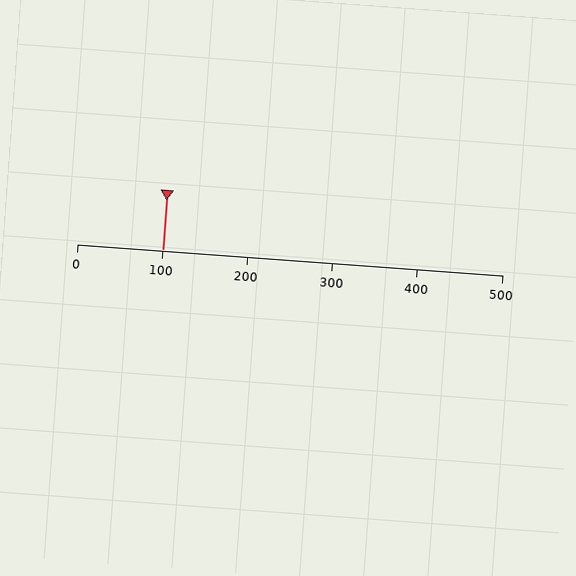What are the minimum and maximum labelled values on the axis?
The axis runs from 0 to 500.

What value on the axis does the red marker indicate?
The marker indicates approximately 100.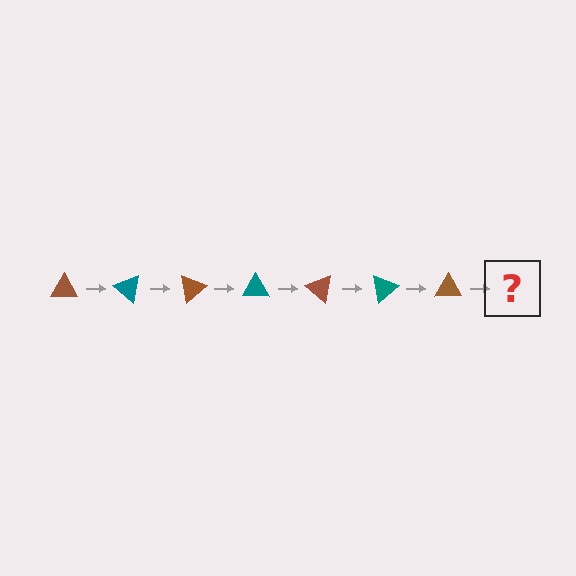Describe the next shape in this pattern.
It should be a teal triangle, rotated 280 degrees from the start.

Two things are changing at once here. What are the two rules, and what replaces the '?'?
The two rules are that it rotates 40 degrees each step and the color cycles through brown and teal. The '?' should be a teal triangle, rotated 280 degrees from the start.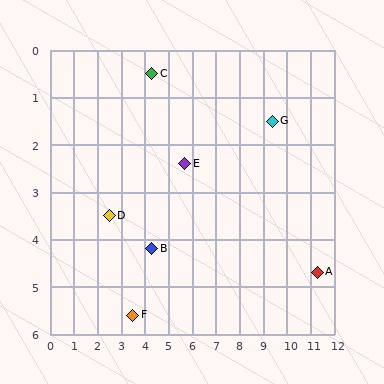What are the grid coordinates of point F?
Point F is at approximately (3.5, 5.6).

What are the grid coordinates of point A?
Point A is at approximately (11.3, 4.7).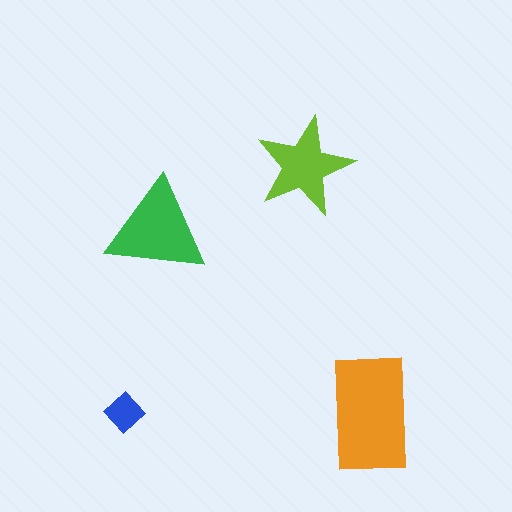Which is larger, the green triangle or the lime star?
The green triangle.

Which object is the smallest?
The blue diamond.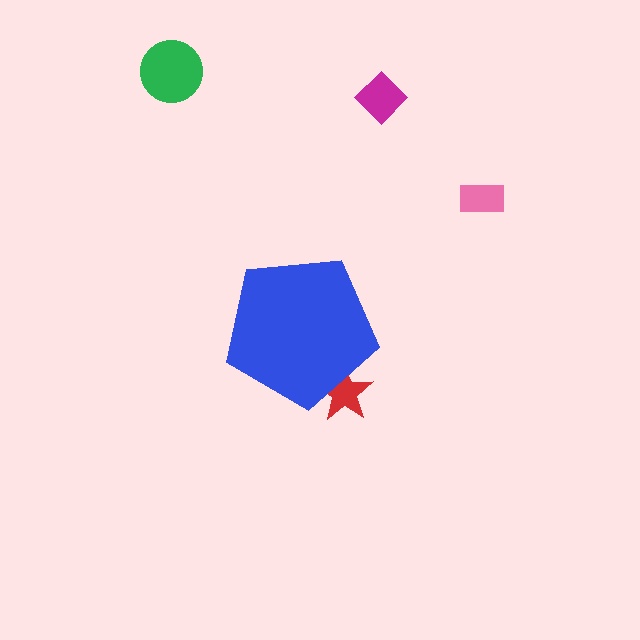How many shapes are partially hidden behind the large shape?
1 shape is partially hidden.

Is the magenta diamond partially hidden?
No, the magenta diamond is fully visible.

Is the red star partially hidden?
Yes, the red star is partially hidden behind the blue pentagon.